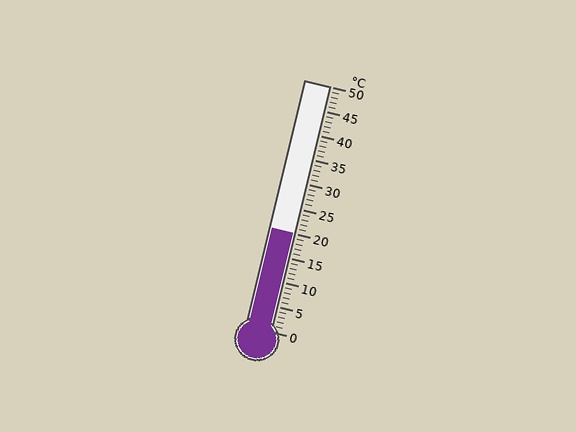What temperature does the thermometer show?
The thermometer shows approximately 20°C.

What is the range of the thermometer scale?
The thermometer scale ranges from 0°C to 50°C.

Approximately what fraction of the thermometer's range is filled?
The thermometer is filled to approximately 40% of its range.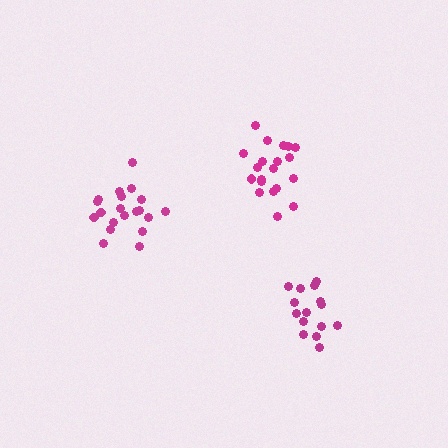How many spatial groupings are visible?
There are 3 spatial groupings.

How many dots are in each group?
Group 1: 20 dots, Group 2: 15 dots, Group 3: 20 dots (55 total).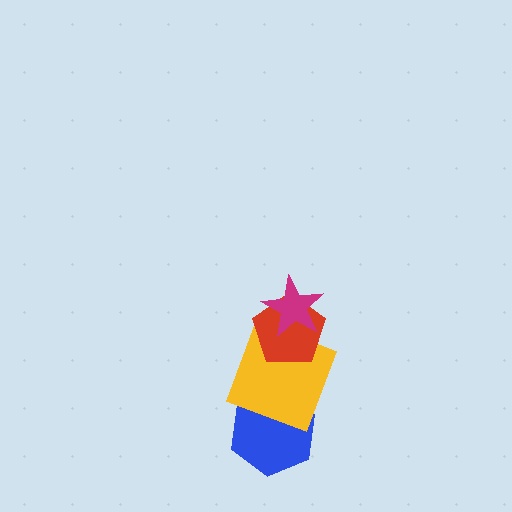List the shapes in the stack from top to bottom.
From top to bottom: the magenta star, the red pentagon, the yellow square, the blue hexagon.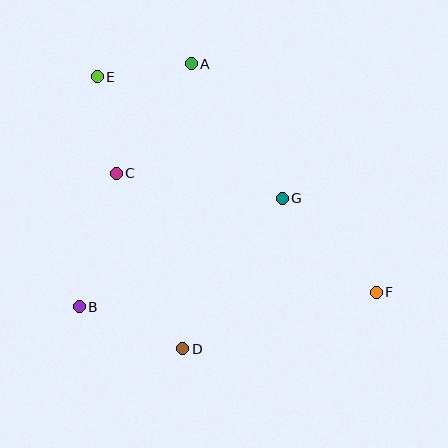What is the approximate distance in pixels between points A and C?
The distance between A and C is approximately 133 pixels.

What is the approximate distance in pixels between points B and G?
The distance between B and G is approximately 230 pixels.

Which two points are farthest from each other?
Points E and F are farthest from each other.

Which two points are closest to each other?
Points A and E are closest to each other.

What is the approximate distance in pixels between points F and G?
The distance between F and G is approximately 133 pixels.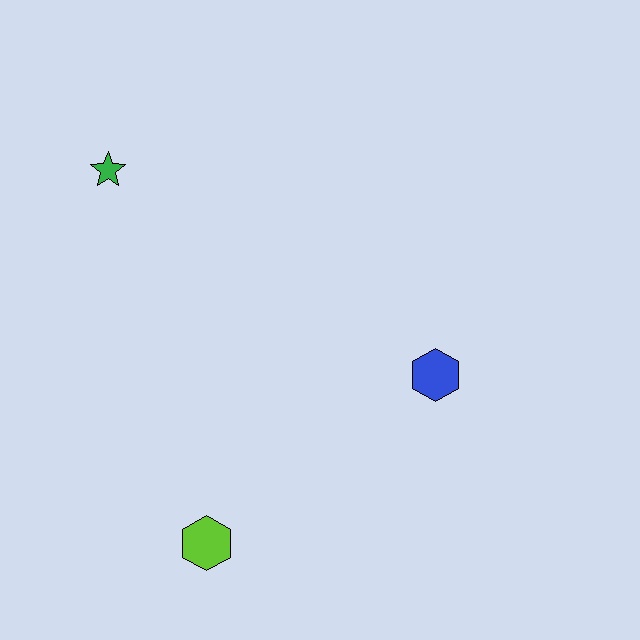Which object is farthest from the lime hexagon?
The green star is farthest from the lime hexagon.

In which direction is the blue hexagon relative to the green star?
The blue hexagon is to the right of the green star.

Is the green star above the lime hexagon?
Yes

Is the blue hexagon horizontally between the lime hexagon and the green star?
No